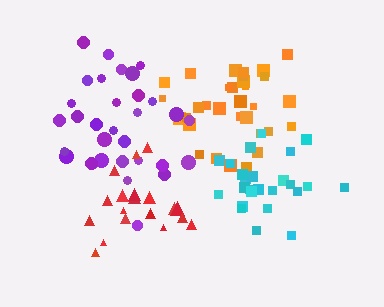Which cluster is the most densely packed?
Cyan.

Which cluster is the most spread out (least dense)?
Red.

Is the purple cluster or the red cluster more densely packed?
Purple.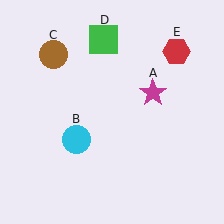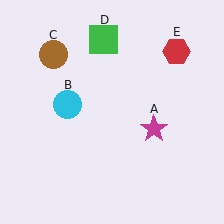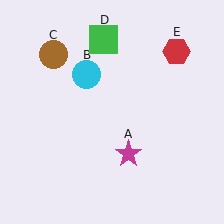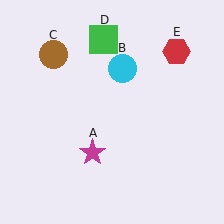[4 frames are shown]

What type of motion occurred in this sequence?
The magenta star (object A), cyan circle (object B) rotated clockwise around the center of the scene.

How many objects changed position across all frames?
2 objects changed position: magenta star (object A), cyan circle (object B).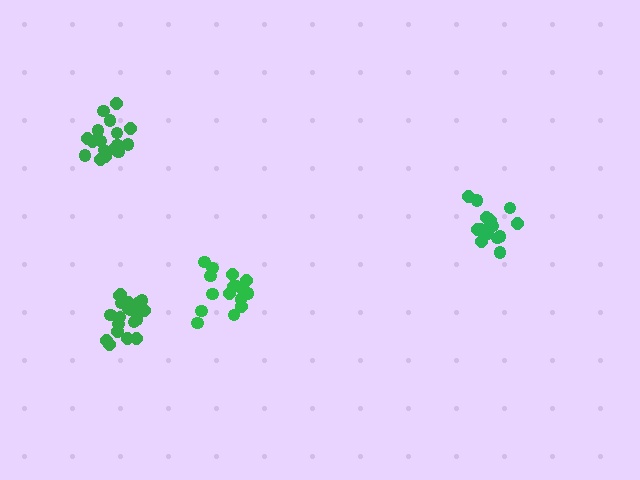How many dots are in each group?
Group 1: 21 dots, Group 2: 18 dots, Group 3: 16 dots, Group 4: 16 dots (71 total).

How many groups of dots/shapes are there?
There are 4 groups.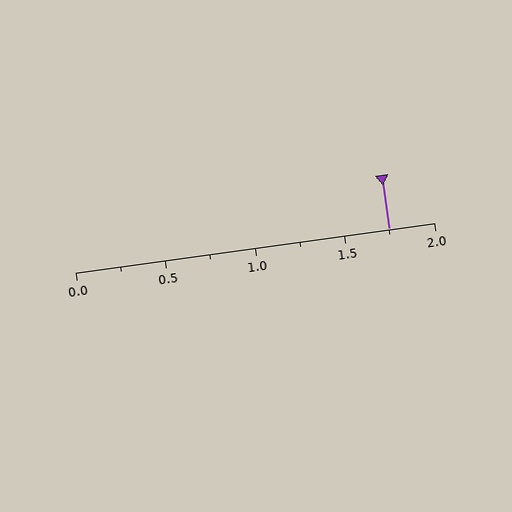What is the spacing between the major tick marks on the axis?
The major ticks are spaced 0.5 apart.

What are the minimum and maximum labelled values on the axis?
The axis runs from 0.0 to 2.0.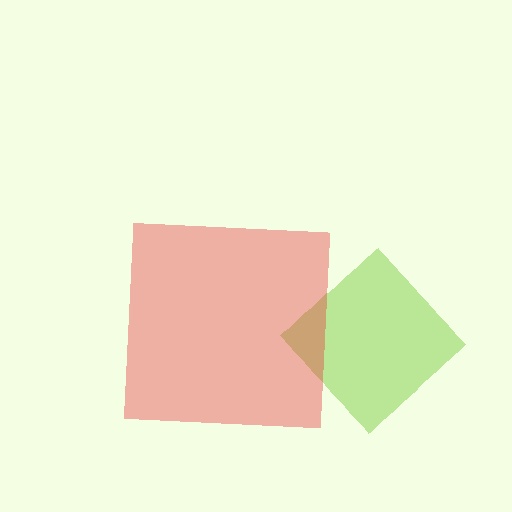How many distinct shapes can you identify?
There are 2 distinct shapes: a lime diamond, a red square.